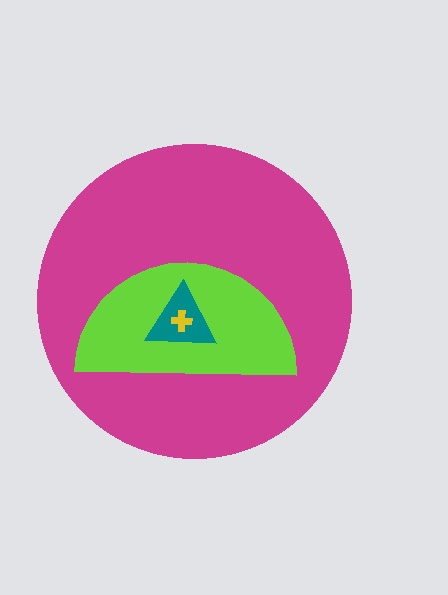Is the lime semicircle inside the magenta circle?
Yes.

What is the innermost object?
The yellow cross.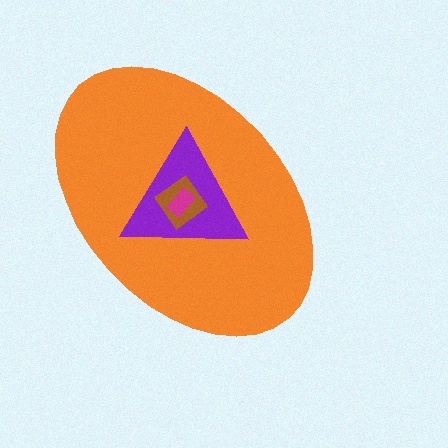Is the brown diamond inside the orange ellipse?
Yes.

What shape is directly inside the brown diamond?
The magenta rectangle.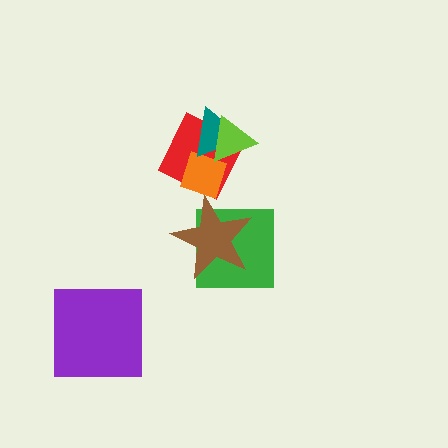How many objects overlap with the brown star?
1 object overlaps with the brown star.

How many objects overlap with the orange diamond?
3 objects overlap with the orange diamond.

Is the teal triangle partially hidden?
Yes, it is partially covered by another shape.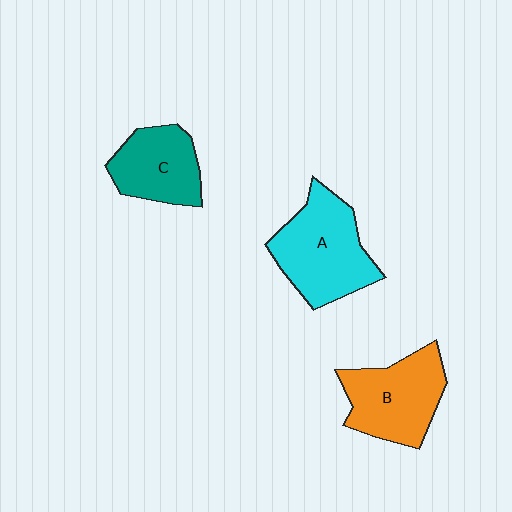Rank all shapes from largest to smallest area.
From largest to smallest: A (cyan), B (orange), C (teal).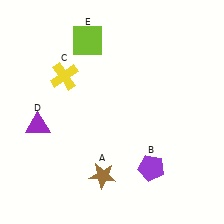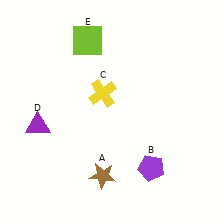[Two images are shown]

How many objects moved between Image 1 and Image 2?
1 object moved between the two images.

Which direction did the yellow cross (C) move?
The yellow cross (C) moved right.